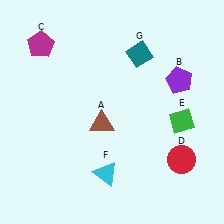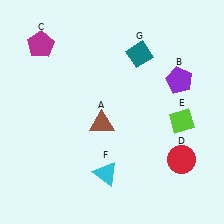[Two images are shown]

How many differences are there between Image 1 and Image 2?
There is 1 difference between the two images.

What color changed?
The diamond (E) changed from green in Image 1 to lime in Image 2.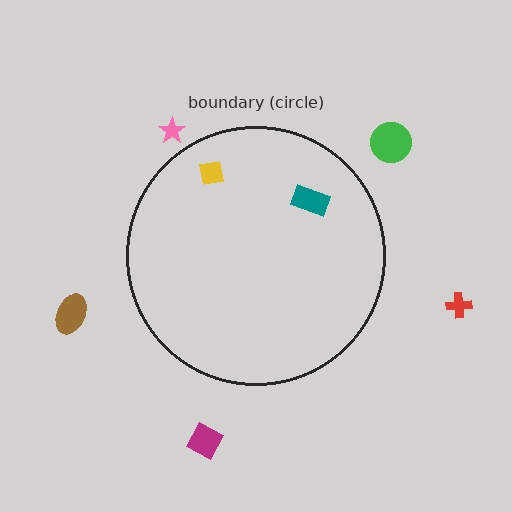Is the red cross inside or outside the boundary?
Outside.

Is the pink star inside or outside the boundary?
Outside.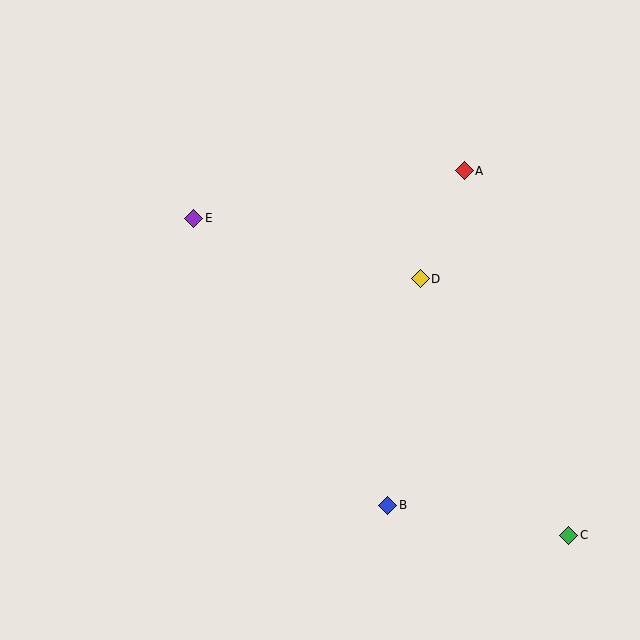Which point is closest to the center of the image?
Point D at (420, 279) is closest to the center.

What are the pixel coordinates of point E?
Point E is at (194, 218).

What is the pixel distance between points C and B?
The distance between C and B is 183 pixels.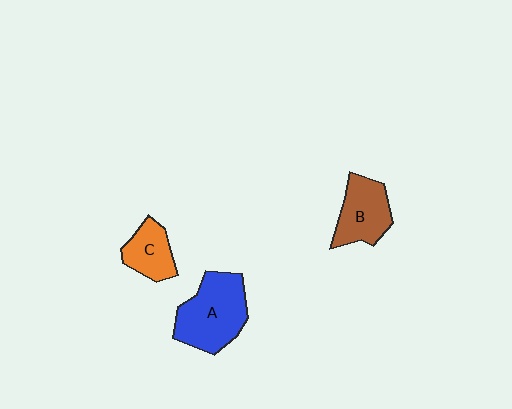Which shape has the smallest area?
Shape C (orange).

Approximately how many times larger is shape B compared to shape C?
Approximately 1.3 times.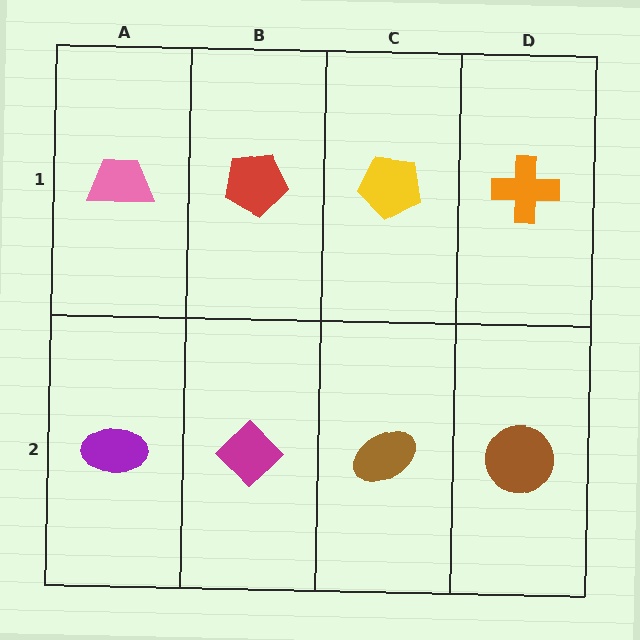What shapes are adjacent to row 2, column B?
A red pentagon (row 1, column B), a purple ellipse (row 2, column A), a brown ellipse (row 2, column C).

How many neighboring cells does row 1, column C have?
3.